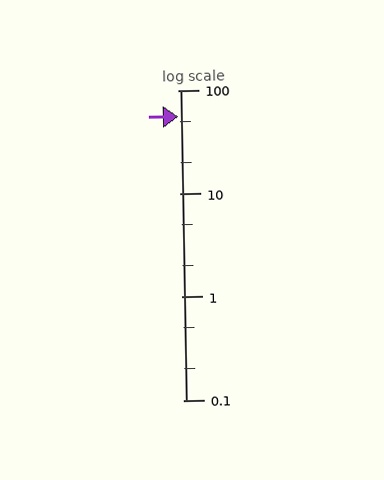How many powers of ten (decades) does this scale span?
The scale spans 3 decades, from 0.1 to 100.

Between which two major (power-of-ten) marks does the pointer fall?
The pointer is between 10 and 100.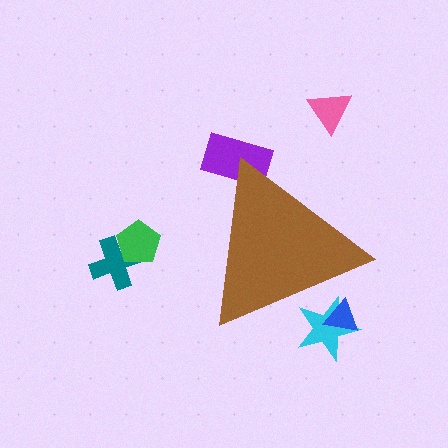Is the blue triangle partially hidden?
Yes, the blue triangle is partially hidden behind the brown triangle.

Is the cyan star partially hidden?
Yes, the cyan star is partially hidden behind the brown triangle.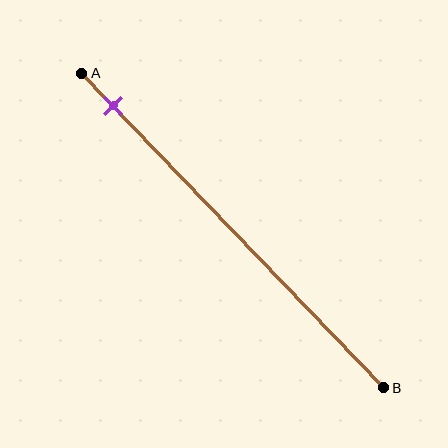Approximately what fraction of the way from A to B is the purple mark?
The purple mark is approximately 10% of the way from A to B.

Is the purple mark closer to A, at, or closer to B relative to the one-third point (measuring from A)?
The purple mark is closer to point A than the one-third point of segment AB.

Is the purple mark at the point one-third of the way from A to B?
No, the mark is at about 10% from A, not at the 33% one-third point.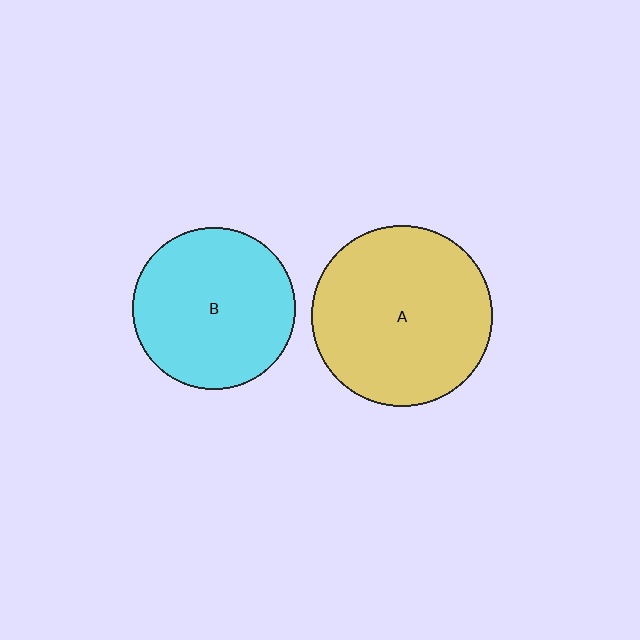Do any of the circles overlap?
No, none of the circles overlap.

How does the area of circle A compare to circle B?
Approximately 1.2 times.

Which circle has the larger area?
Circle A (yellow).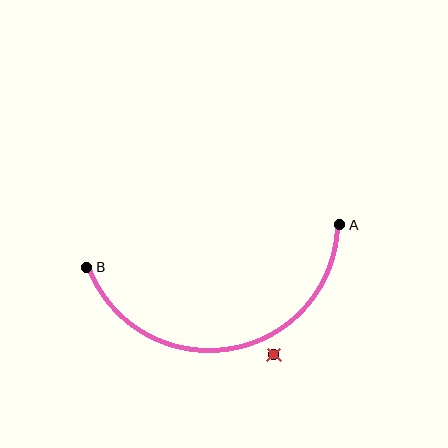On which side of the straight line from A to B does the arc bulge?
The arc bulges below the straight line connecting A and B.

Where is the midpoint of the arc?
The arc midpoint is the point on the curve farthest from the straight line joining A and B. It sits below that line.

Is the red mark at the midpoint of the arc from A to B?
No — the red mark does not lie on the arc at all. It sits slightly outside the curve.